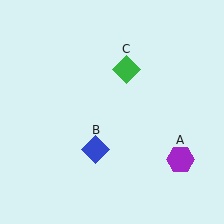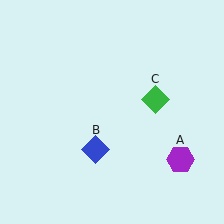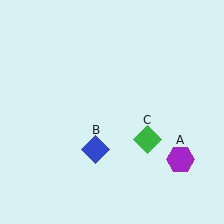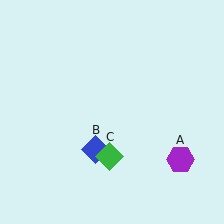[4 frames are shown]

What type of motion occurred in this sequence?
The green diamond (object C) rotated clockwise around the center of the scene.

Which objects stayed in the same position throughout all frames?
Purple hexagon (object A) and blue diamond (object B) remained stationary.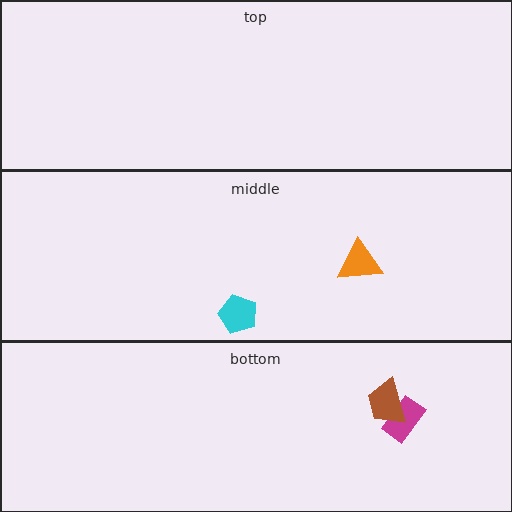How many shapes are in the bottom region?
2.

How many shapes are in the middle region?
2.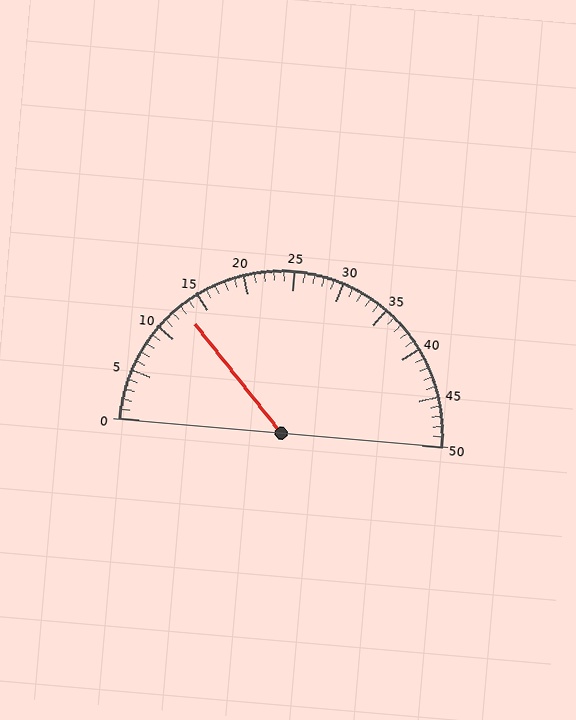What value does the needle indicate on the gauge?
The needle indicates approximately 13.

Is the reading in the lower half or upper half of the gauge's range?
The reading is in the lower half of the range (0 to 50).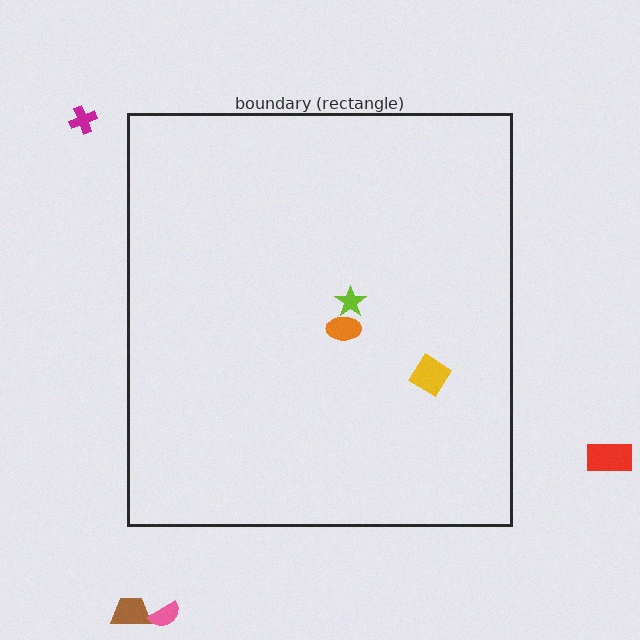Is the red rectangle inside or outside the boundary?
Outside.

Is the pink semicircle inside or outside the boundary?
Outside.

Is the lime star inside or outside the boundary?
Inside.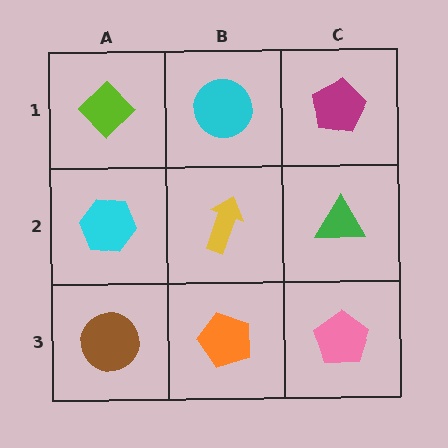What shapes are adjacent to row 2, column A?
A lime diamond (row 1, column A), a brown circle (row 3, column A), a yellow arrow (row 2, column B).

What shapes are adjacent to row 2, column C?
A magenta pentagon (row 1, column C), a pink pentagon (row 3, column C), a yellow arrow (row 2, column B).